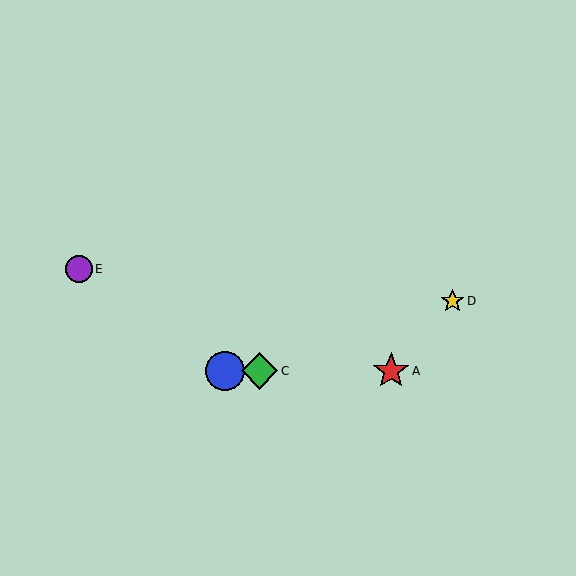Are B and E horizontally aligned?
No, B is at y≈371 and E is at y≈269.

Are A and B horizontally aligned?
Yes, both are at y≈371.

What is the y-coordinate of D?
Object D is at y≈301.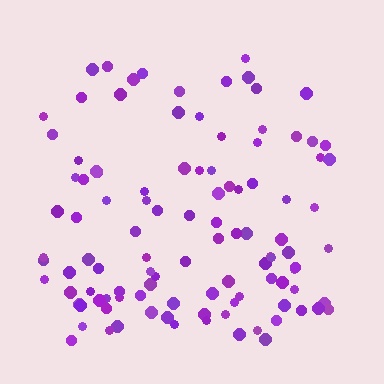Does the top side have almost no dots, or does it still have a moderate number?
Still a moderate number, just noticeably fewer than the bottom.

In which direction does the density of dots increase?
From top to bottom, with the bottom side densest.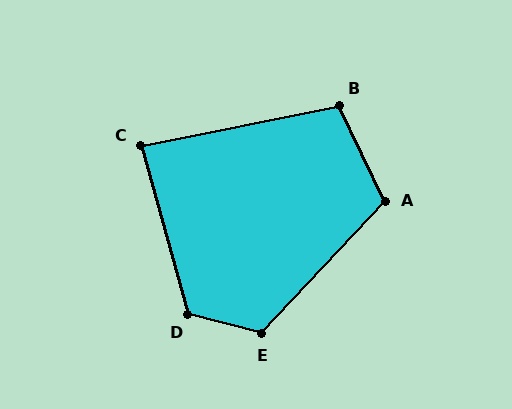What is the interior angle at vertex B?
Approximately 104 degrees (obtuse).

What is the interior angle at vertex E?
Approximately 118 degrees (obtuse).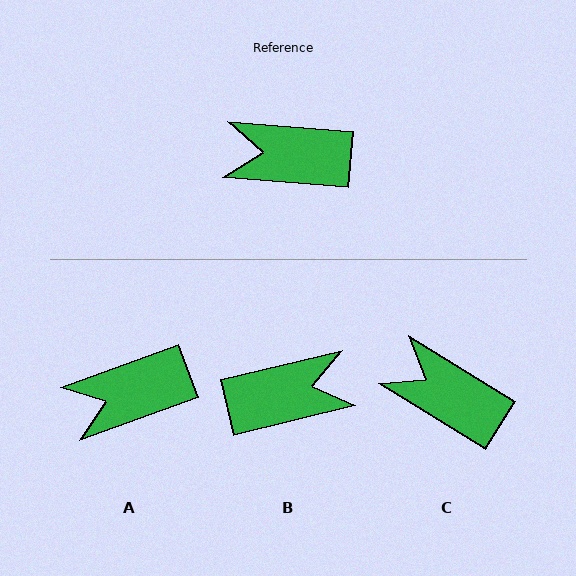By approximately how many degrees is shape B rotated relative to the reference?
Approximately 162 degrees clockwise.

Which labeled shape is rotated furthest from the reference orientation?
B, about 162 degrees away.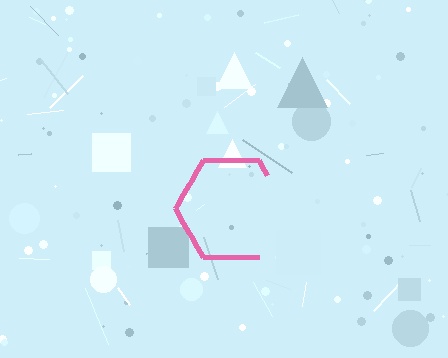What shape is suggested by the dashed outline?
The dashed outline suggests a hexagon.